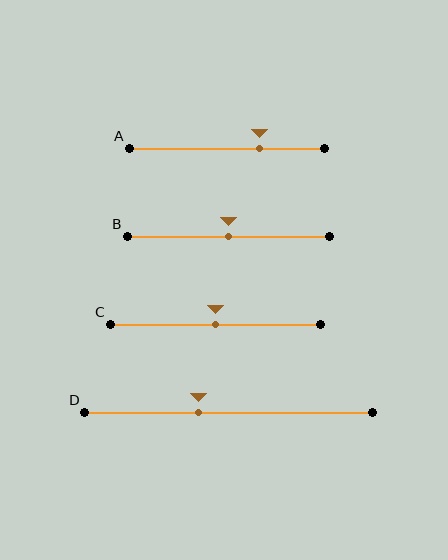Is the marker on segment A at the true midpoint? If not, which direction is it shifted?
No, the marker on segment A is shifted to the right by about 17% of the segment length.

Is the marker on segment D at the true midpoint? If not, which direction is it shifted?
No, the marker on segment D is shifted to the left by about 10% of the segment length.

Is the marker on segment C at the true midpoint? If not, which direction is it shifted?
Yes, the marker on segment C is at the true midpoint.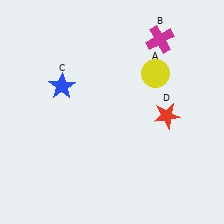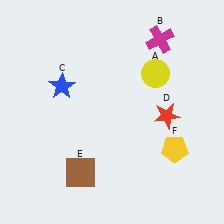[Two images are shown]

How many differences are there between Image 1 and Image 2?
There are 2 differences between the two images.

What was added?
A brown square (E), a yellow pentagon (F) were added in Image 2.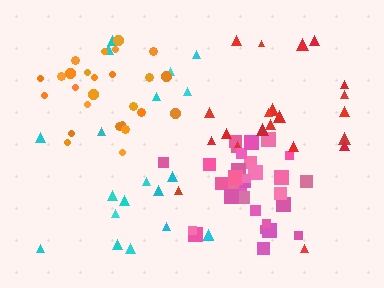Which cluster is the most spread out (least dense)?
Cyan.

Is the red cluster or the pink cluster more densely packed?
Pink.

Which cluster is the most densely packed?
Pink.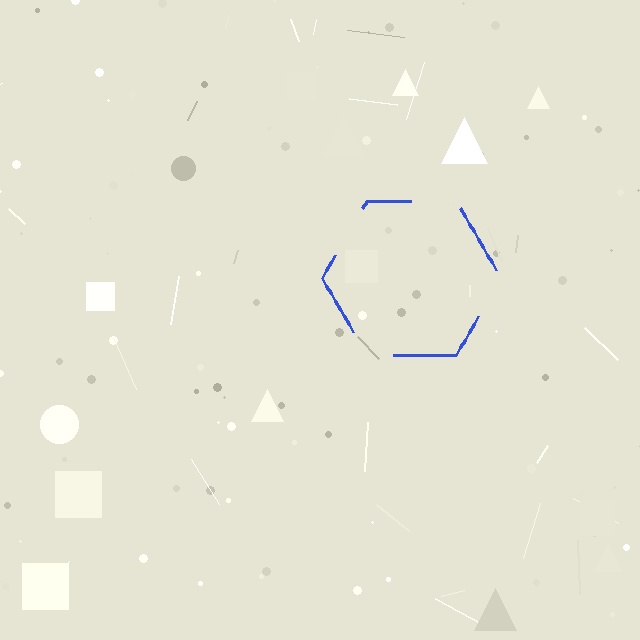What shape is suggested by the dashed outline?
The dashed outline suggests a hexagon.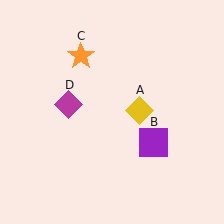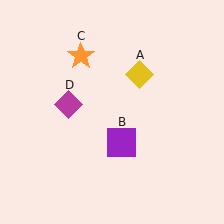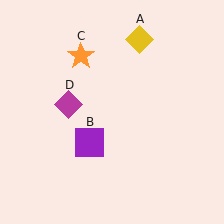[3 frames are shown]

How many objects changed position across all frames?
2 objects changed position: yellow diamond (object A), purple square (object B).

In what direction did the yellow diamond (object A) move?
The yellow diamond (object A) moved up.